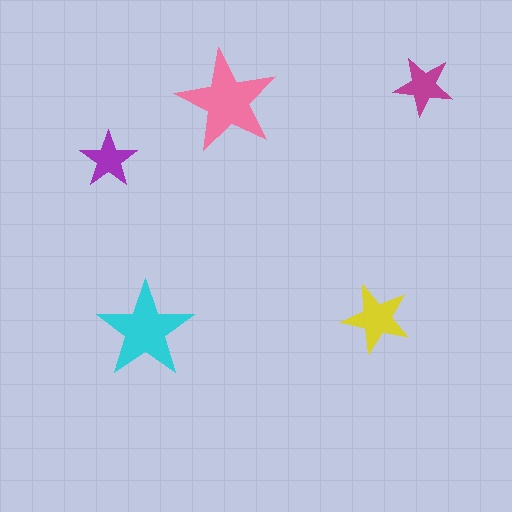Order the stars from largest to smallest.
the pink one, the cyan one, the yellow one, the magenta one, the purple one.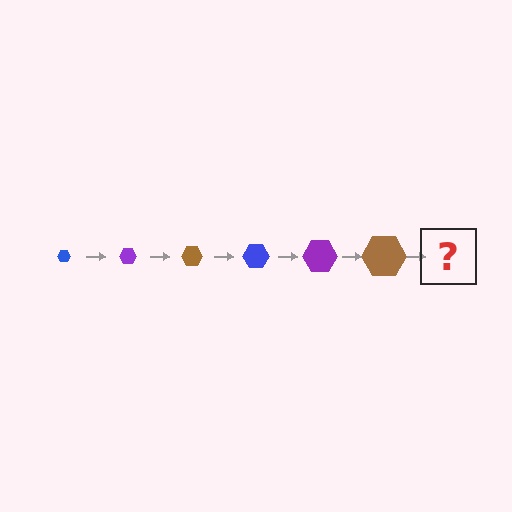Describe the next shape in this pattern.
It should be a blue hexagon, larger than the previous one.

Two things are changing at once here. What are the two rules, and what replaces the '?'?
The two rules are that the hexagon grows larger each step and the color cycles through blue, purple, and brown. The '?' should be a blue hexagon, larger than the previous one.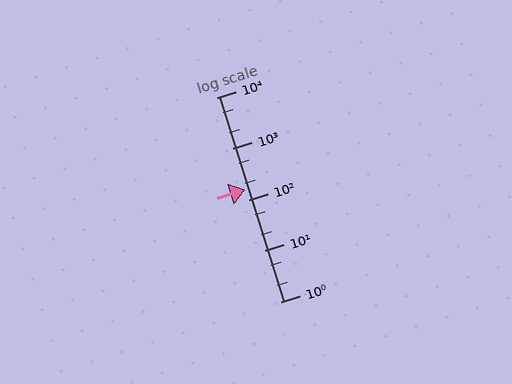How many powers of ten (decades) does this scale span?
The scale spans 4 decades, from 1 to 10000.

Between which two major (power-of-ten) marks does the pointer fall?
The pointer is between 100 and 1000.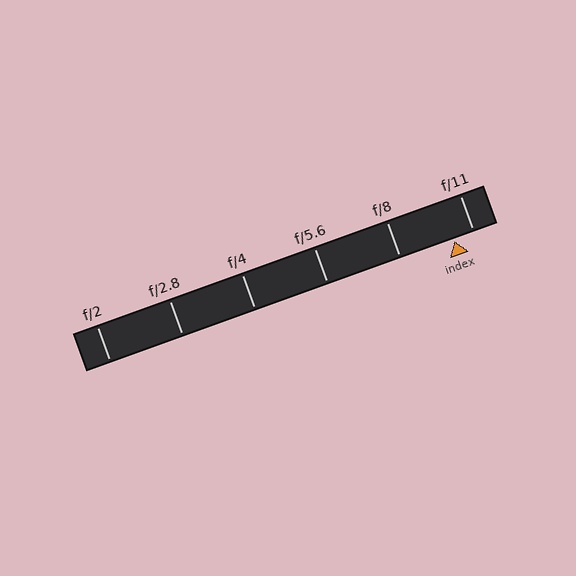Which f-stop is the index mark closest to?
The index mark is closest to f/11.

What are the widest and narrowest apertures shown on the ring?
The widest aperture shown is f/2 and the narrowest is f/11.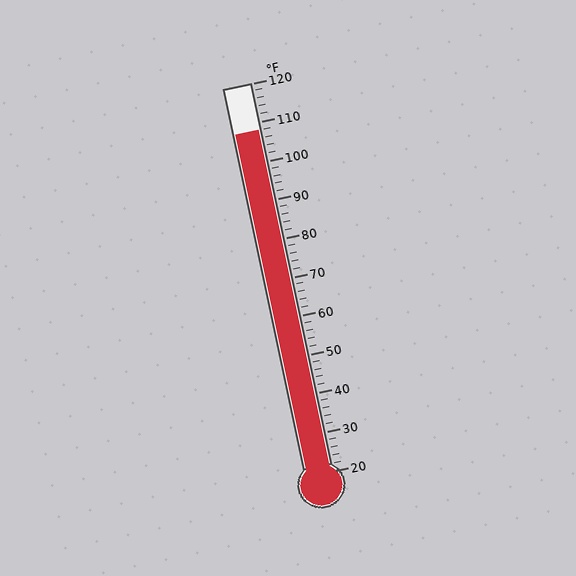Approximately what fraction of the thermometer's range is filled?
The thermometer is filled to approximately 90% of its range.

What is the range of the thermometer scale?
The thermometer scale ranges from 20°F to 120°F.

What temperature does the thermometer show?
The thermometer shows approximately 108°F.